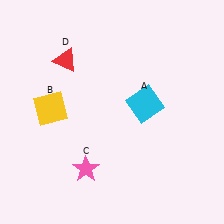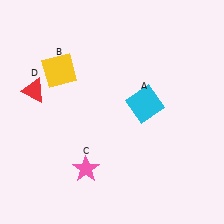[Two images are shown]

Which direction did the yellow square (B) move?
The yellow square (B) moved up.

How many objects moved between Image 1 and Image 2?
2 objects moved between the two images.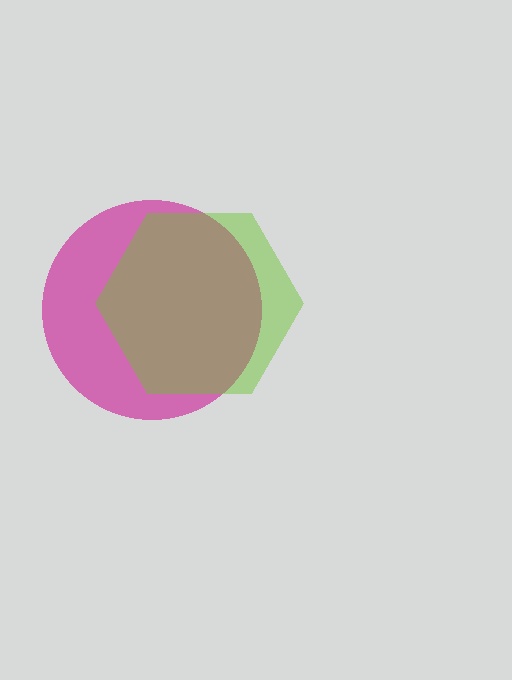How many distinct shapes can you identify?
There are 2 distinct shapes: a magenta circle, a lime hexagon.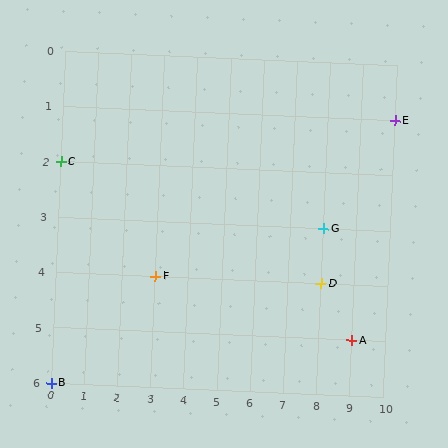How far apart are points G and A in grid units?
Points G and A are 1 column and 2 rows apart (about 2.2 grid units diagonally).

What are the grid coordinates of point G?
Point G is at grid coordinates (8, 3).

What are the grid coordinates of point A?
Point A is at grid coordinates (9, 5).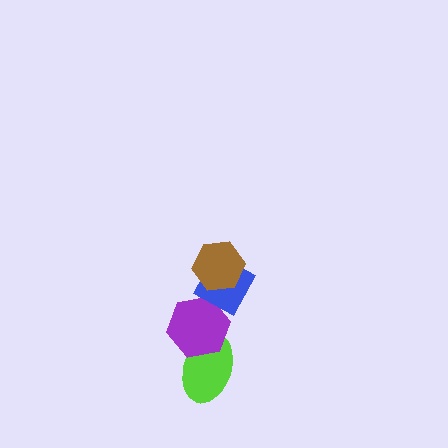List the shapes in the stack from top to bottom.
From top to bottom: the brown hexagon, the blue diamond, the purple hexagon, the lime ellipse.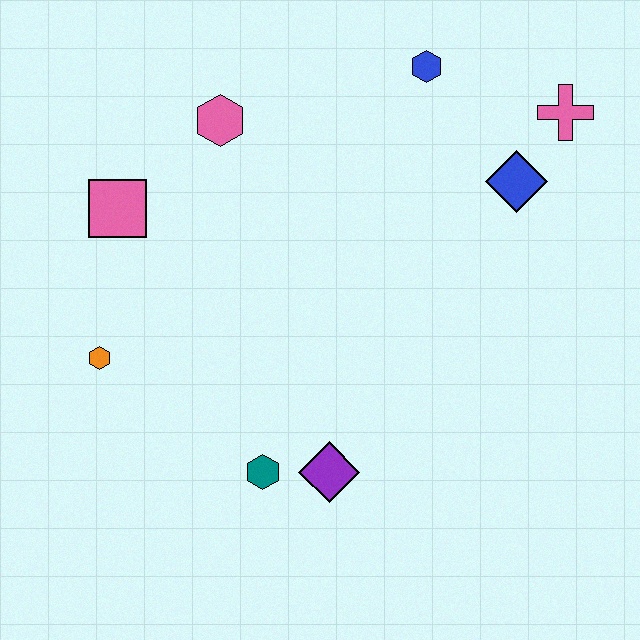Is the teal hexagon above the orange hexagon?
No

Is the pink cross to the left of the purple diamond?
No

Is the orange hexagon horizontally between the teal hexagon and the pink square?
No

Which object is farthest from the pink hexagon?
The purple diamond is farthest from the pink hexagon.